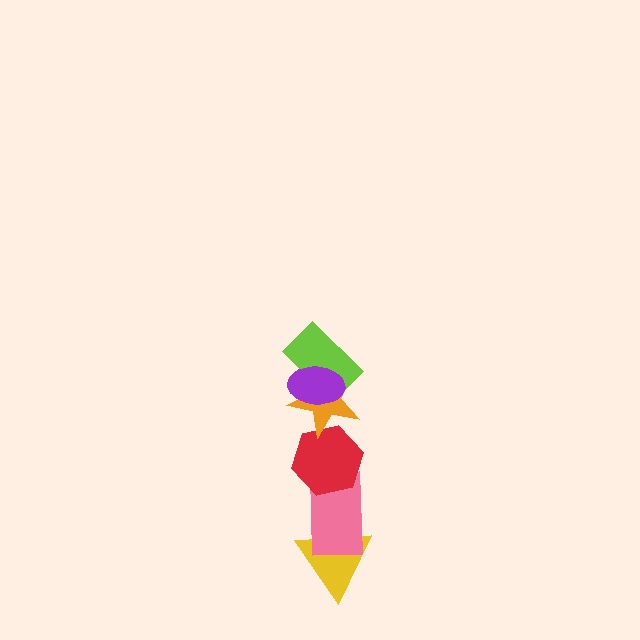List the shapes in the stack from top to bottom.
From top to bottom: the purple ellipse, the lime rectangle, the orange star, the red hexagon, the pink rectangle, the yellow triangle.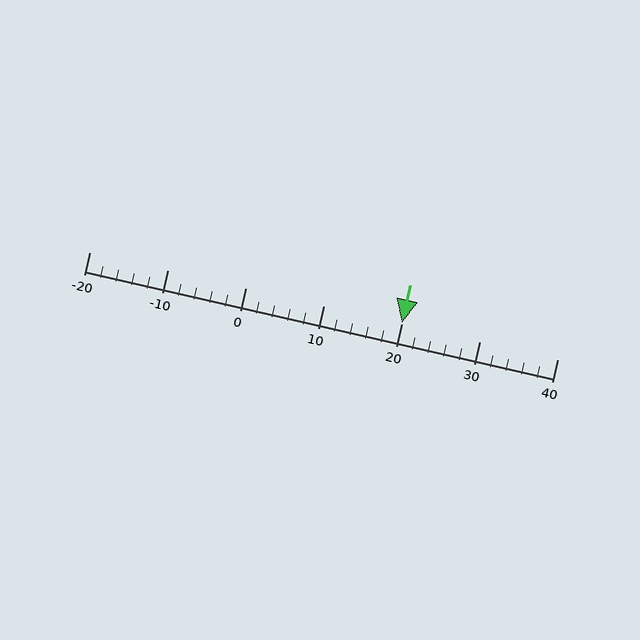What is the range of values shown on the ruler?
The ruler shows values from -20 to 40.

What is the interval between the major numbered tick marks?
The major tick marks are spaced 10 units apart.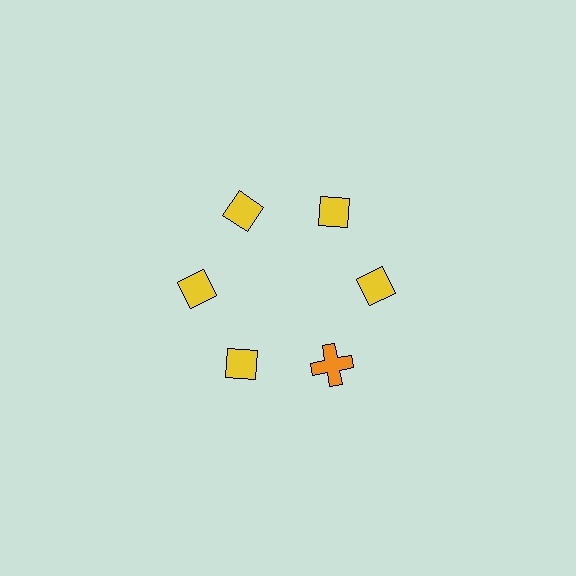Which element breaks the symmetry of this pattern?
The orange cross at roughly the 5 o'clock position breaks the symmetry. All other shapes are yellow diamonds.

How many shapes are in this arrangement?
There are 6 shapes arranged in a ring pattern.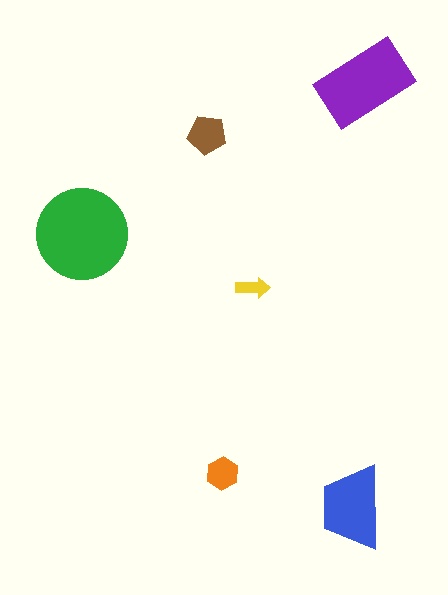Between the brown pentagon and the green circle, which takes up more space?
The green circle.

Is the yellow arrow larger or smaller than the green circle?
Smaller.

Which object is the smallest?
The yellow arrow.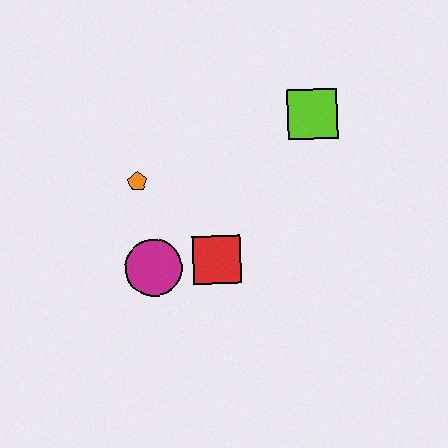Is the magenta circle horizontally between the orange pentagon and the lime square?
Yes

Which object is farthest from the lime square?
The magenta circle is farthest from the lime square.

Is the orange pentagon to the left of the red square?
Yes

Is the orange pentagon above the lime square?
No